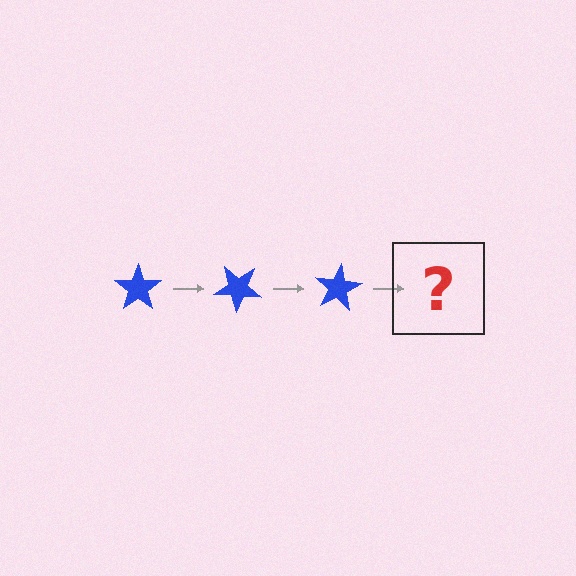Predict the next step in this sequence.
The next step is a blue star rotated 120 degrees.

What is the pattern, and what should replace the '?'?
The pattern is that the star rotates 40 degrees each step. The '?' should be a blue star rotated 120 degrees.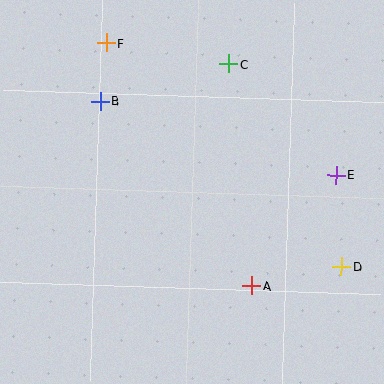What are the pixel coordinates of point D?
Point D is at (341, 266).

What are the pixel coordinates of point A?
Point A is at (252, 286).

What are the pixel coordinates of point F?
Point F is at (106, 43).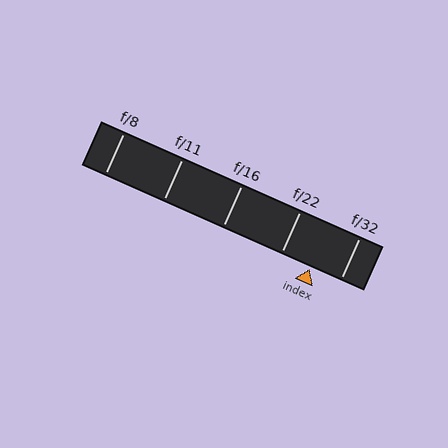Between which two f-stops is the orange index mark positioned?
The index mark is between f/22 and f/32.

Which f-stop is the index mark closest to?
The index mark is closest to f/32.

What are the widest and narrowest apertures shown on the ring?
The widest aperture shown is f/8 and the narrowest is f/32.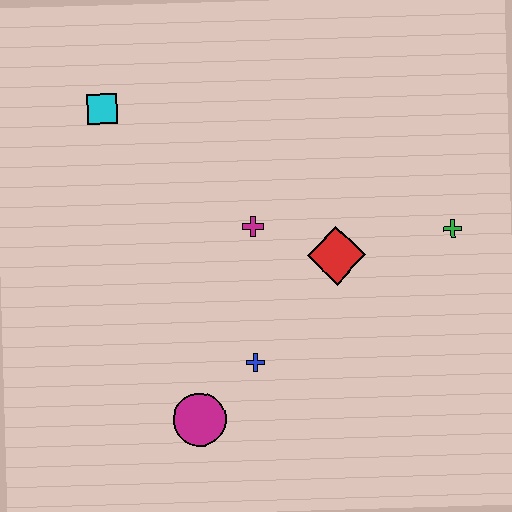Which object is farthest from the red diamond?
The cyan square is farthest from the red diamond.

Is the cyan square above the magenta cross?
Yes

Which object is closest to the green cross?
The red diamond is closest to the green cross.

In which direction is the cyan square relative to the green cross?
The cyan square is to the left of the green cross.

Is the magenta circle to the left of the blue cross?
Yes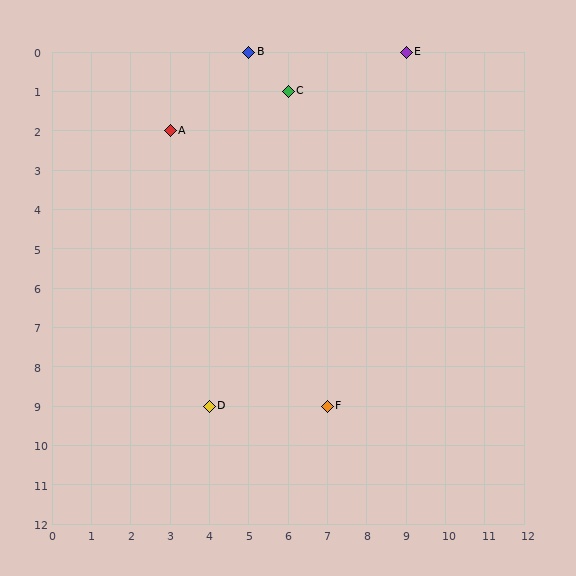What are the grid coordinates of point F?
Point F is at grid coordinates (7, 9).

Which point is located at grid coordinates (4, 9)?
Point D is at (4, 9).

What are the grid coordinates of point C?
Point C is at grid coordinates (6, 1).